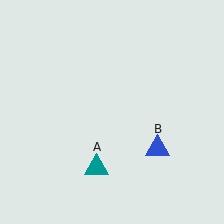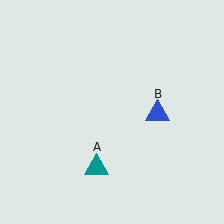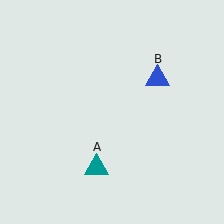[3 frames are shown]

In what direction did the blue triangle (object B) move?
The blue triangle (object B) moved up.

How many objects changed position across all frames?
1 object changed position: blue triangle (object B).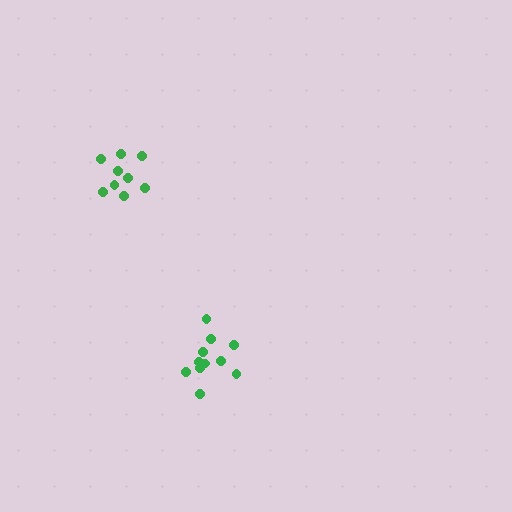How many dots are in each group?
Group 1: 11 dots, Group 2: 9 dots (20 total).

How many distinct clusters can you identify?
There are 2 distinct clusters.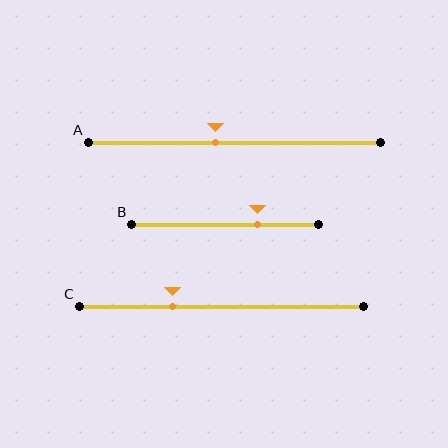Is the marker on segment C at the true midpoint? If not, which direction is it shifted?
No, the marker on segment C is shifted to the left by about 17% of the segment length.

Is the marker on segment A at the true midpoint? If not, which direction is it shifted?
No, the marker on segment A is shifted to the left by about 6% of the segment length.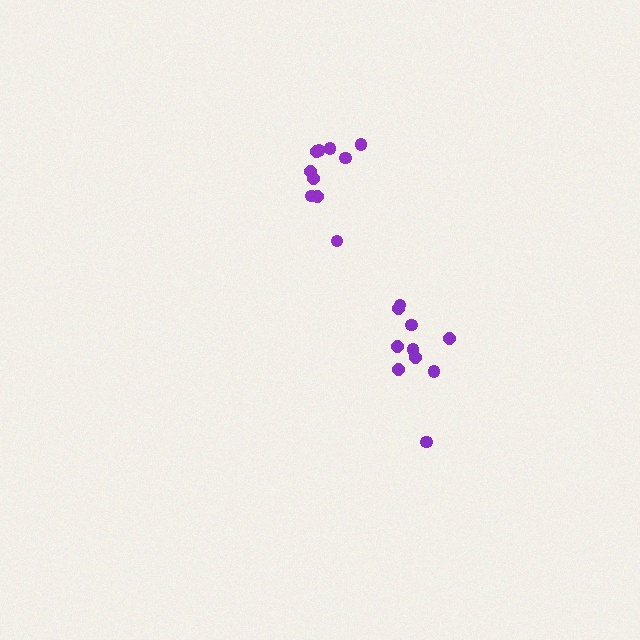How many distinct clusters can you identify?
There are 2 distinct clusters.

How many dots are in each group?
Group 1: 10 dots, Group 2: 10 dots (20 total).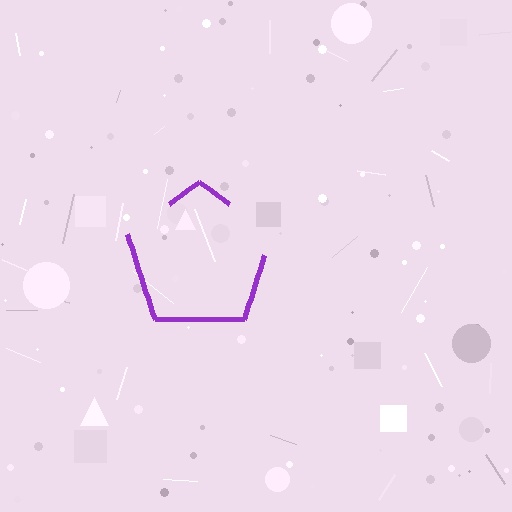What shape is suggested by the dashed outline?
The dashed outline suggests a pentagon.